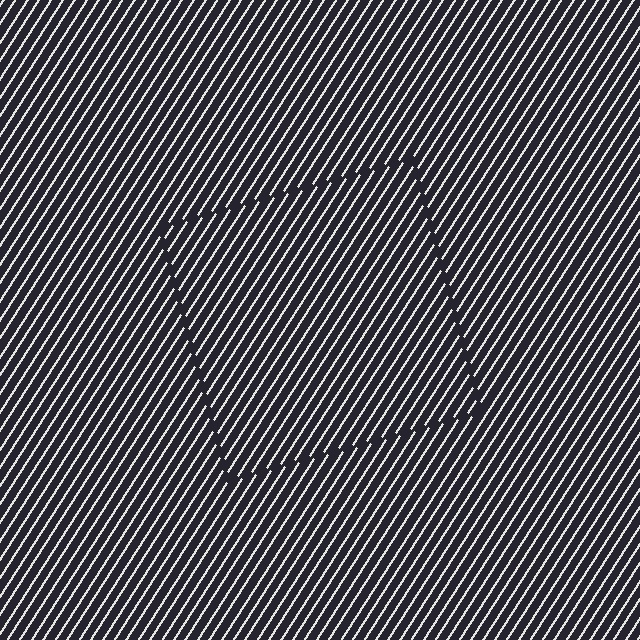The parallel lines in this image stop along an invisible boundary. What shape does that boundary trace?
An illusory square. The interior of the shape contains the same grating, shifted by half a period — the contour is defined by the phase discontinuity where line-ends from the inner and outer gratings abut.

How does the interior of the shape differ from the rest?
The interior of the shape contains the same grating, shifted by half a period — the contour is defined by the phase discontinuity where line-ends from the inner and outer gratings abut.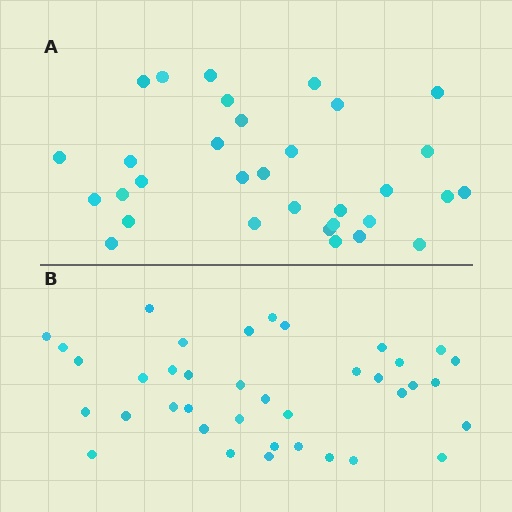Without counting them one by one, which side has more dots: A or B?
Region B (the bottom region) has more dots.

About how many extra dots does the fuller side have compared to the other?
Region B has about 6 more dots than region A.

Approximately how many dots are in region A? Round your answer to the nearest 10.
About 30 dots. (The exact count is 32, which rounds to 30.)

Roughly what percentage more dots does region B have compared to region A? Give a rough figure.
About 20% more.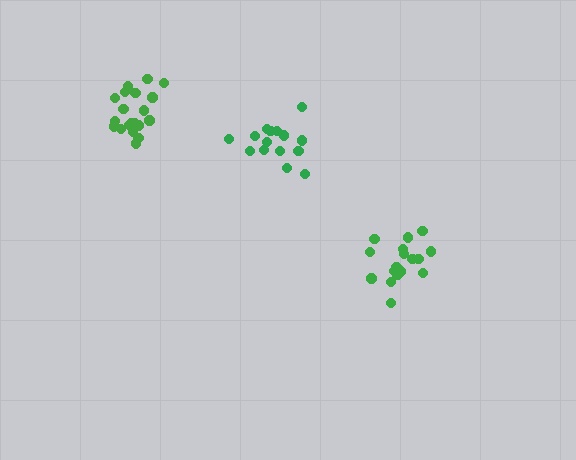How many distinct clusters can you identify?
There are 3 distinct clusters.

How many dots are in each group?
Group 1: 17 dots, Group 2: 15 dots, Group 3: 20 dots (52 total).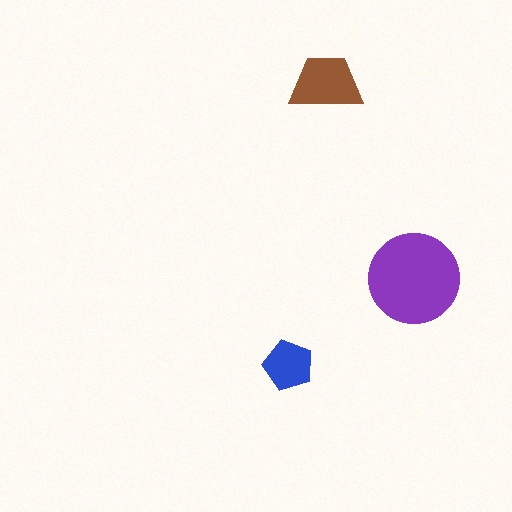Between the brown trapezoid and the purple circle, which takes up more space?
The purple circle.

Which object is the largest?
The purple circle.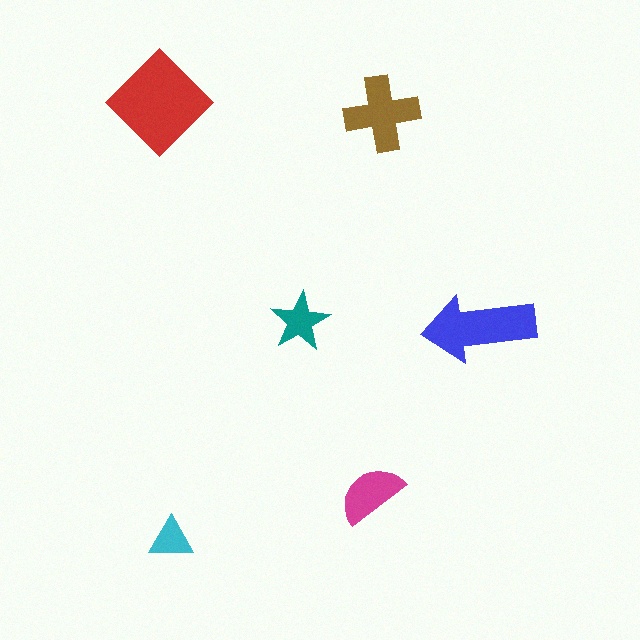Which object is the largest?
The red diamond.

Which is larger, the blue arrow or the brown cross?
The blue arrow.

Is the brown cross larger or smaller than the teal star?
Larger.